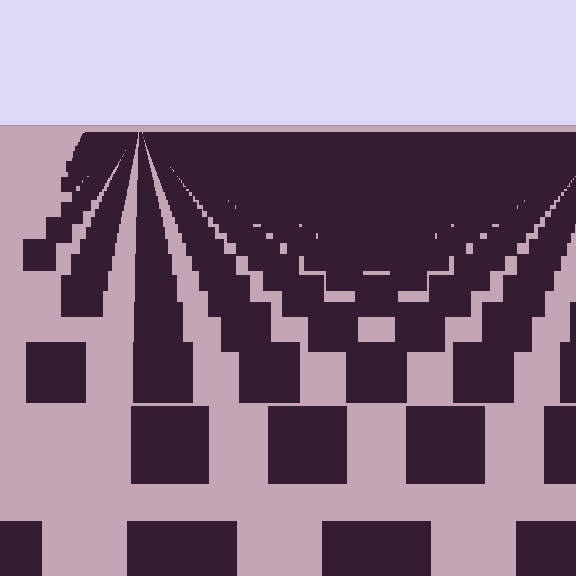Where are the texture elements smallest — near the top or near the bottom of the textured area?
Near the top.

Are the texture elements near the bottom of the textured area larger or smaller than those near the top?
Larger. Near the bottom, elements are closer to the viewer and appear at a bigger on-screen size.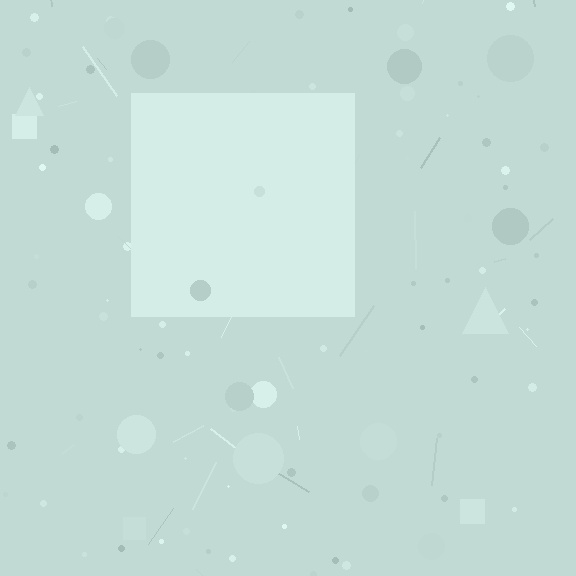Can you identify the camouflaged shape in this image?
The camouflaged shape is a square.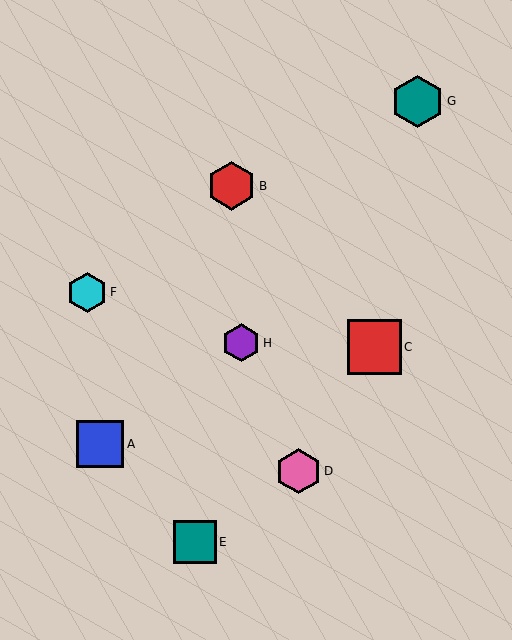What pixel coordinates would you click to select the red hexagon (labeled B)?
Click at (231, 186) to select the red hexagon B.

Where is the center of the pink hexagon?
The center of the pink hexagon is at (299, 471).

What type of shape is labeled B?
Shape B is a red hexagon.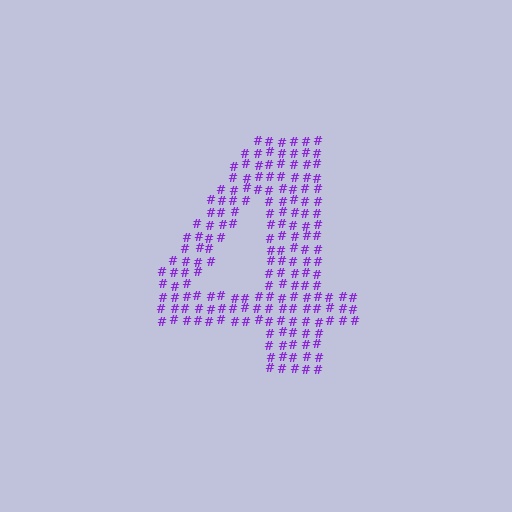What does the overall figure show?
The overall figure shows the digit 4.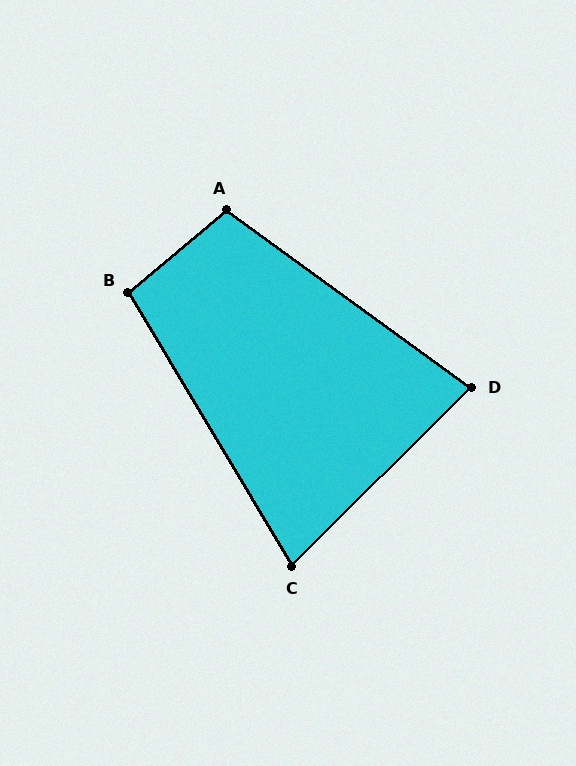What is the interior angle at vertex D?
Approximately 81 degrees (acute).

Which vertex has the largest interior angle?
A, at approximately 104 degrees.